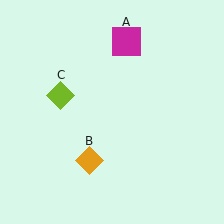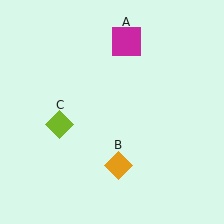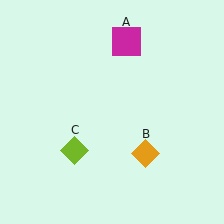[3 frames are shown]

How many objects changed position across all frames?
2 objects changed position: orange diamond (object B), lime diamond (object C).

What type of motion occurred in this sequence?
The orange diamond (object B), lime diamond (object C) rotated counterclockwise around the center of the scene.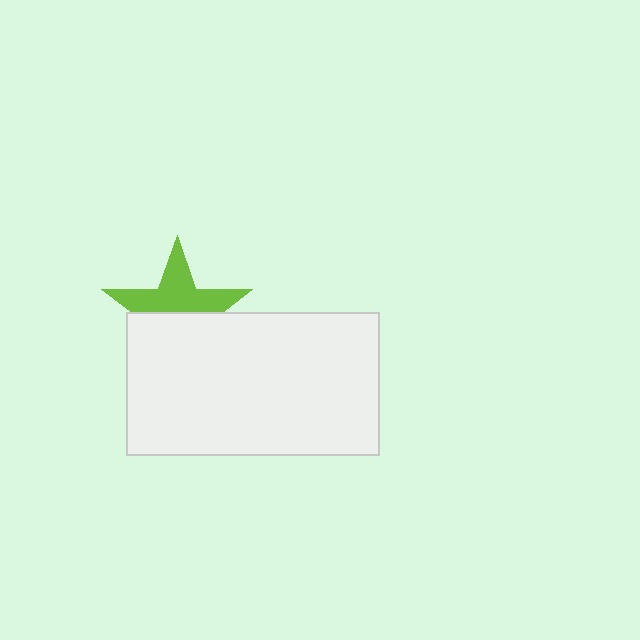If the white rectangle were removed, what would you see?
You would see the complete lime star.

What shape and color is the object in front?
The object in front is a white rectangle.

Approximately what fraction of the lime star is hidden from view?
Roughly 49% of the lime star is hidden behind the white rectangle.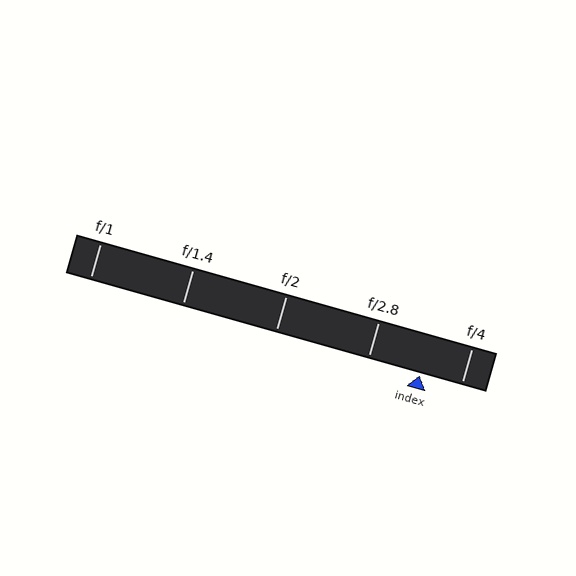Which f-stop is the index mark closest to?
The index mark is closest to f/4.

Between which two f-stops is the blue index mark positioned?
The index mark is between f/2.8 and f/4.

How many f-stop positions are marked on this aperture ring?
There are 5 f-stop positions marked.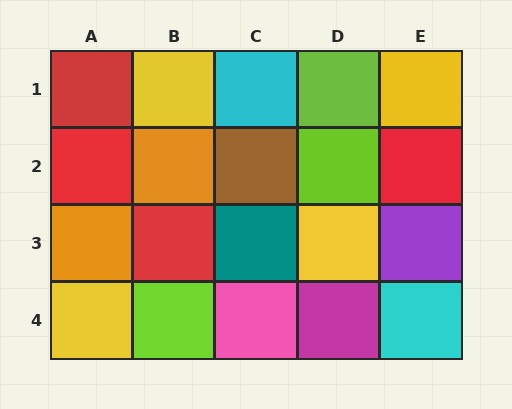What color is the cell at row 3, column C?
Teal.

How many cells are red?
4 cells are red.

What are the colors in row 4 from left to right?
Yellow, lime, pink, magenta, cyan.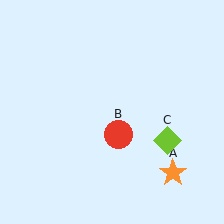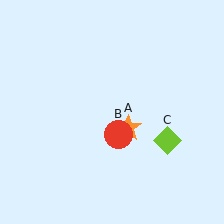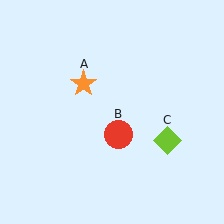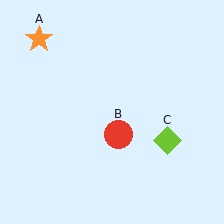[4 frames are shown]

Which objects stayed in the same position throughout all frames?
Red circle (object B) and lime diamond (object C) remained stationary.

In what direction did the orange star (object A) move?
The orange star (object A) moved up and to the left.